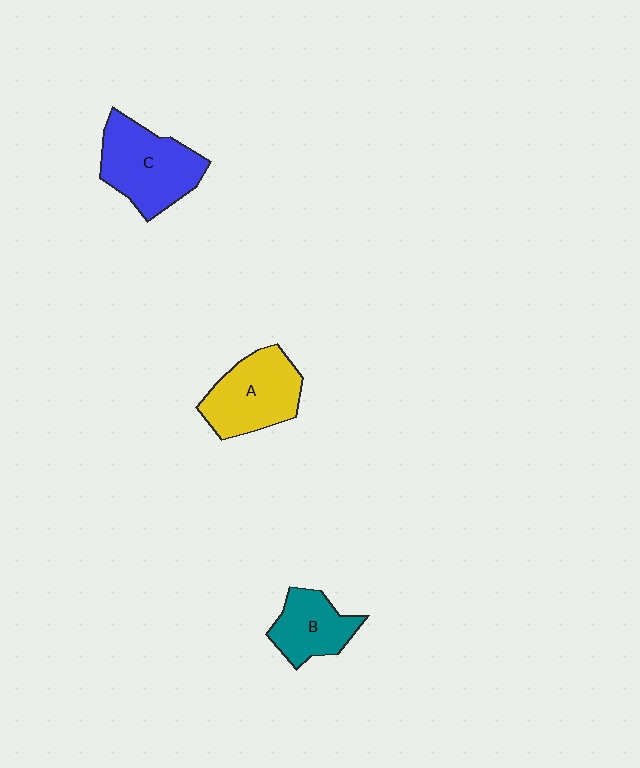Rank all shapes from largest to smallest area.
From largest to smallest: C (blue), A (yellow), B (teal).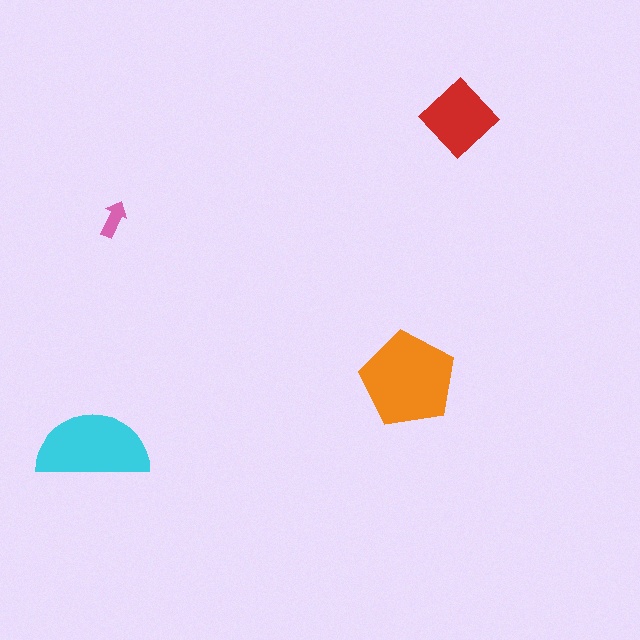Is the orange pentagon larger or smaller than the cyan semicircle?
Larger.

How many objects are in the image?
There are 4 objects in the image.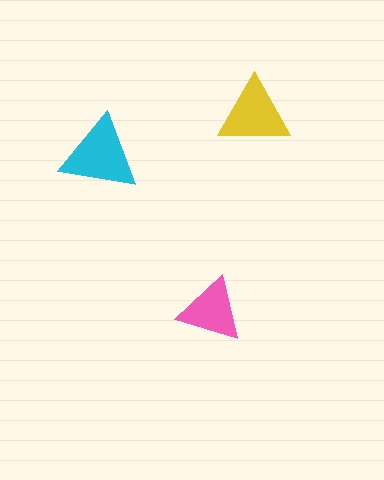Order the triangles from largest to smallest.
the cyan one, the yellow one, the pink one.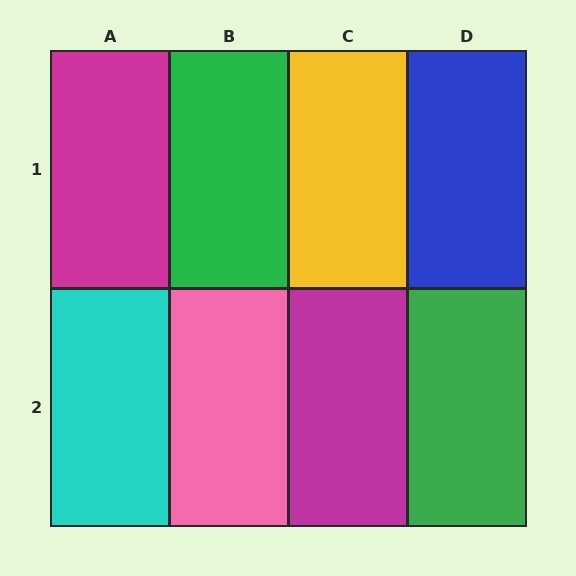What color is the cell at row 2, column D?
Green.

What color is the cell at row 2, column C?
Magenta.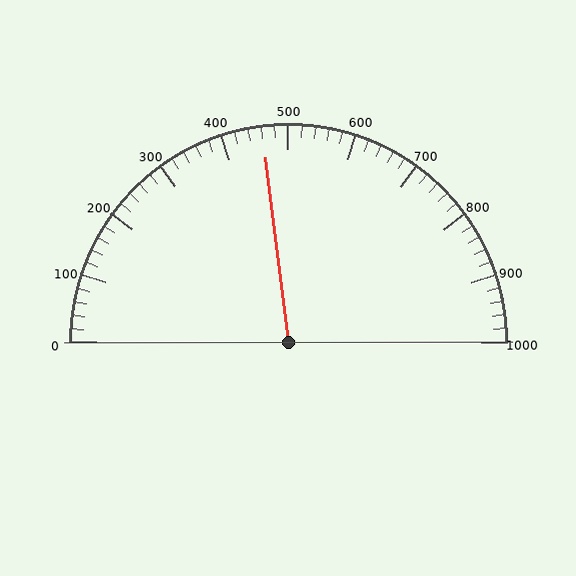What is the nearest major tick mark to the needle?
The nearest major tick mark is 500.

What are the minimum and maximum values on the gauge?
The gauge ranges from 0 to 1000.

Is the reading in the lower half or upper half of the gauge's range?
The reading is in the lower half of the range (0 to 1000).